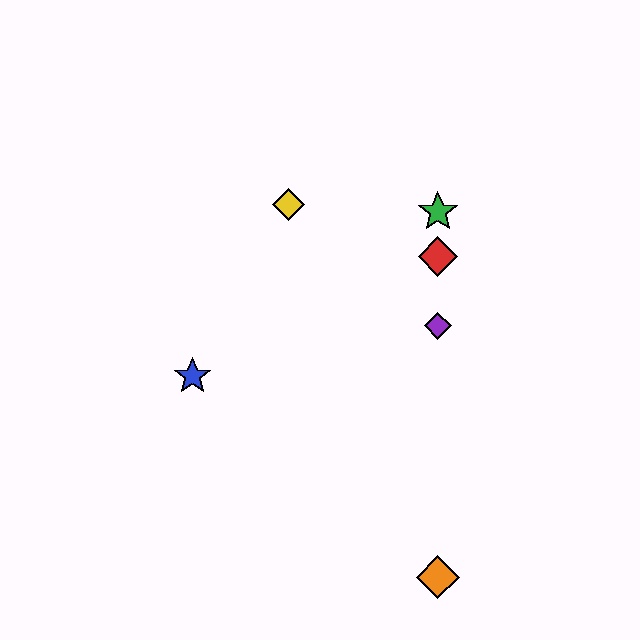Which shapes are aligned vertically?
The red diamond, the green star, the purple diamond, the orange diamond are aligned vertically.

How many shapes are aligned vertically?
4 shapes (the red diamond, the green star, the purple diamond, the orange diamond) are aligned vertically.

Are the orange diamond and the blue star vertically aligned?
No, the orange diamond is at x≈438 and the blue star is at x≈192.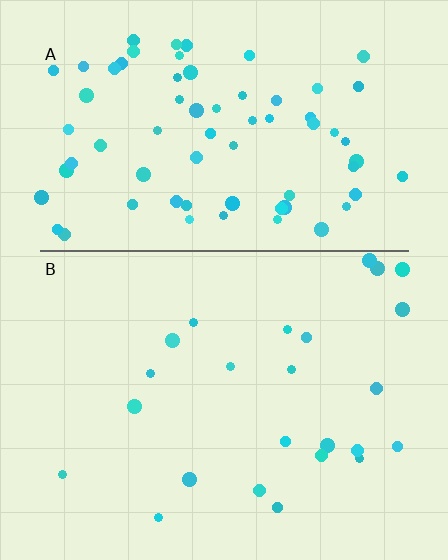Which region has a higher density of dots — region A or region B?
A (the top).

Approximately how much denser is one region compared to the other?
Approximately 2.8× — region A over region B.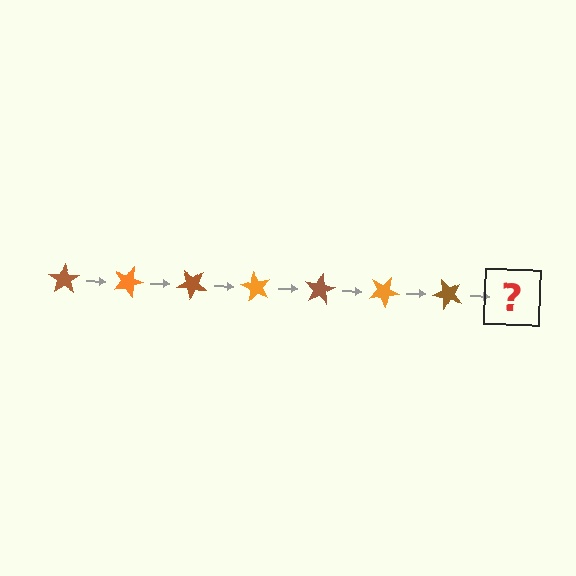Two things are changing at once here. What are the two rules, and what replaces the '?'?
The two rules are that it rotates 20 degrees each step and the color cycles through brown and orange. The '?' should be an orange star, rotated 140 degrees from the start.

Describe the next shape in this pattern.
It should be an orange star, rotated 140 degrees from the start.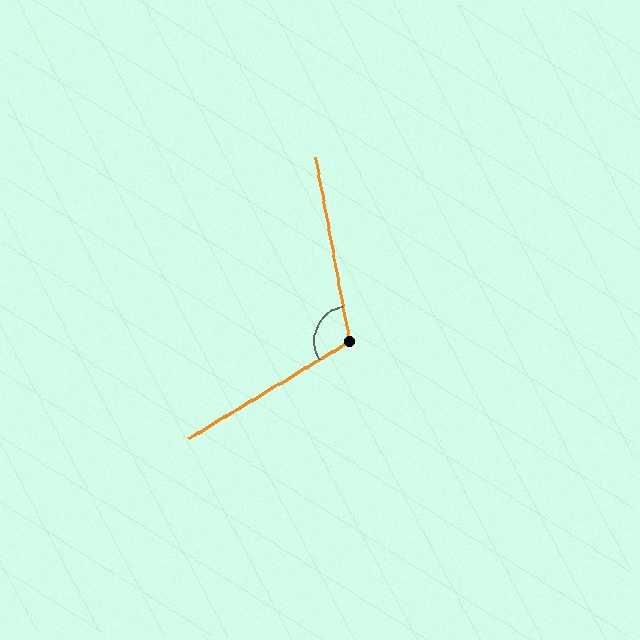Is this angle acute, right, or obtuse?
It is obtuse.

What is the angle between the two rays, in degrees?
Approximately 111 degrees.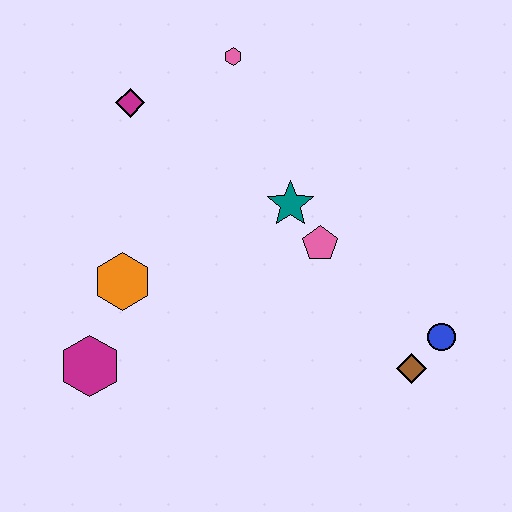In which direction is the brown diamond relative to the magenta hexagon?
The brown diamond is to the right of the magenta hexagon.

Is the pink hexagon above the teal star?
Yes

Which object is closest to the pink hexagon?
The magenta diamond is closest to the pink hexagon.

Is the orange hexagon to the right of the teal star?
No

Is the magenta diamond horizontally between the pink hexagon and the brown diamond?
No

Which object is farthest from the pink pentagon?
The magenta hexagon is farthest from the pink pentagon.